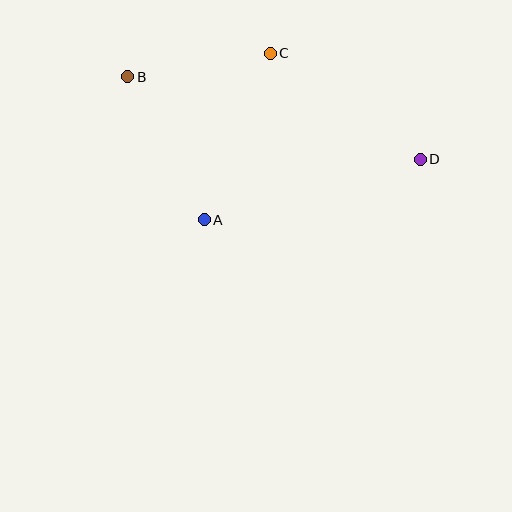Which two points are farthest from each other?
Points B and D are farthest from each other.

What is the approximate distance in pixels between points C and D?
The distance between C and D is approximately 184 pixels.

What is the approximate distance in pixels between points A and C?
The distance between A and C is approximately 179 pixels.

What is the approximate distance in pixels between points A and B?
The distance between A and B is approximately 162 pixels.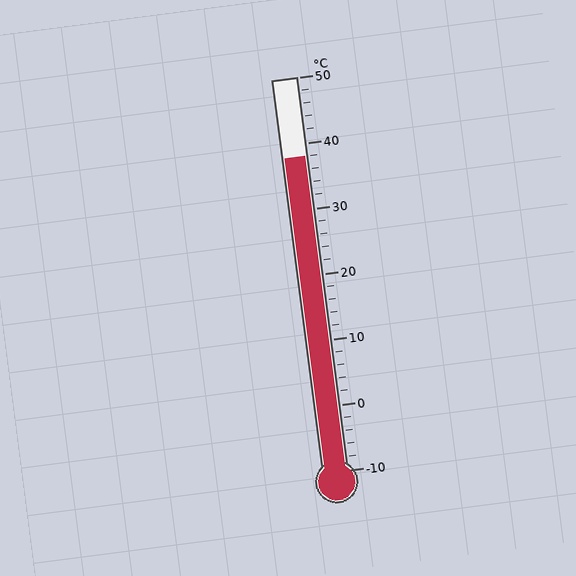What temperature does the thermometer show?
The thermometer shows approximately 38°C.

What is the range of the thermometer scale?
The thermometer scale ranges from -10°C to 50°C.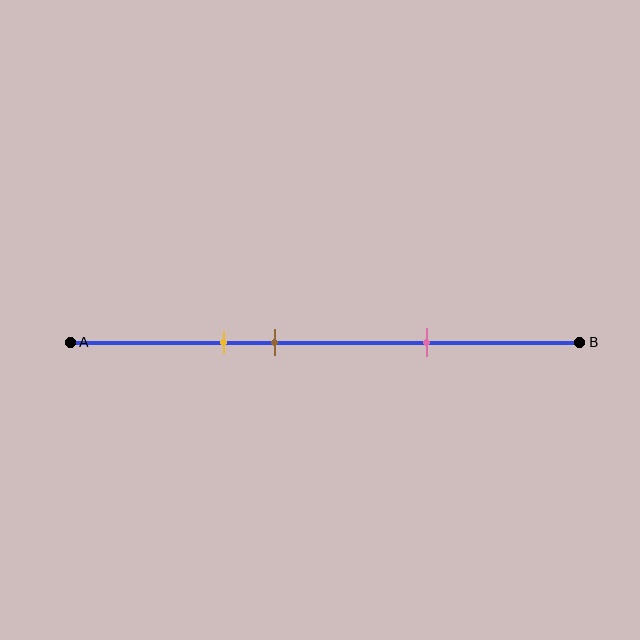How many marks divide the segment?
There are 3 marks dividing the segment.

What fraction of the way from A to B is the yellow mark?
The yellow mark is approximately 30% (0.3) of the way from A to B.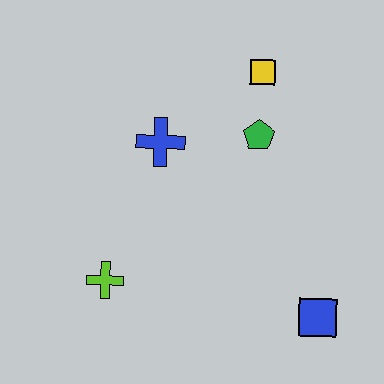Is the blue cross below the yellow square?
Yes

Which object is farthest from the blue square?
The yellow square is farthest from the blue square.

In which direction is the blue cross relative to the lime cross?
The blue cross is above the lime cross.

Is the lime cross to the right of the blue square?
No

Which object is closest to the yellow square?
The green pentagon is closest to the yellow square.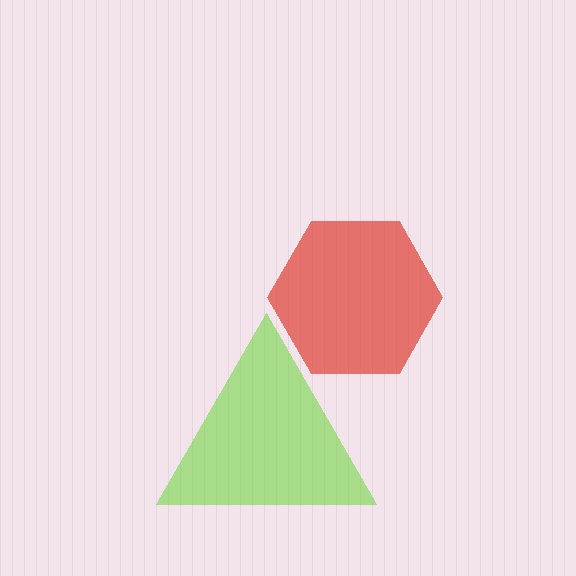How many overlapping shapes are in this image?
There are 2 overlapping shapes in the image.